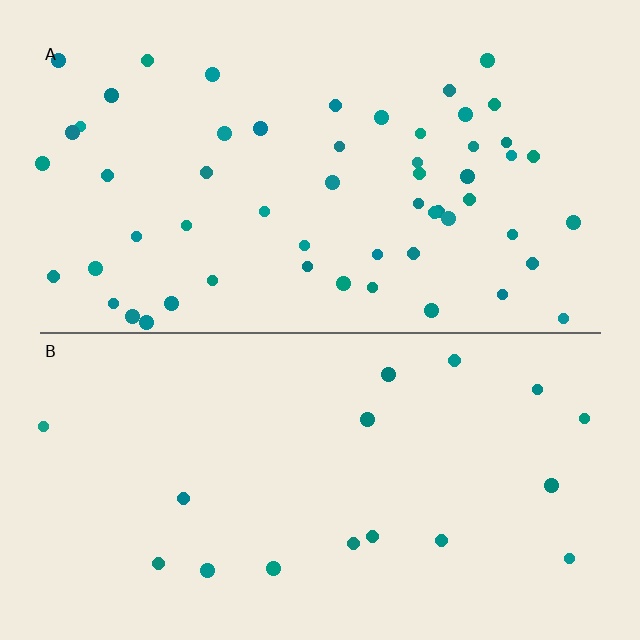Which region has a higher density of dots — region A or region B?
A (the top).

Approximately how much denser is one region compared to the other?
Approximately 3.3× — region A over region B.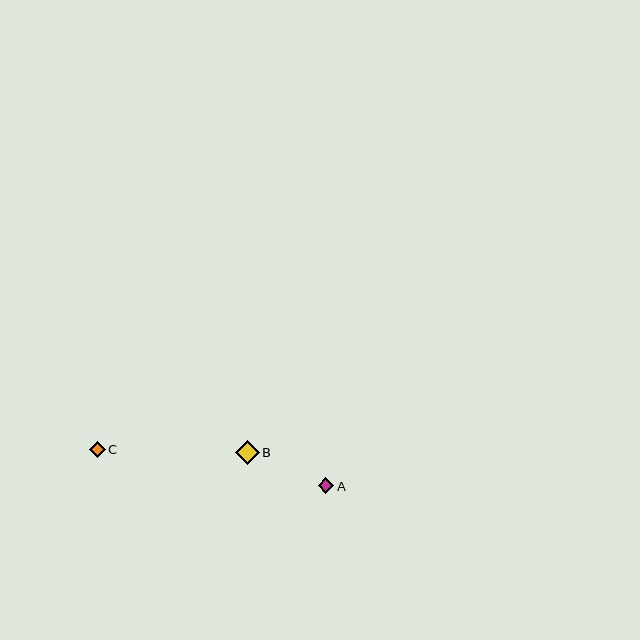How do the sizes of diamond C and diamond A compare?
Diamond C and diamond A are approximately the same size.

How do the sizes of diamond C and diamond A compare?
Diamond C and diamond A are approximately the same size.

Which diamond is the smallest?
Diamond A is the smallest with a size of approximately 16 pixels.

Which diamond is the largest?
Diamond B is the largest with a size of approximately 23 pixels.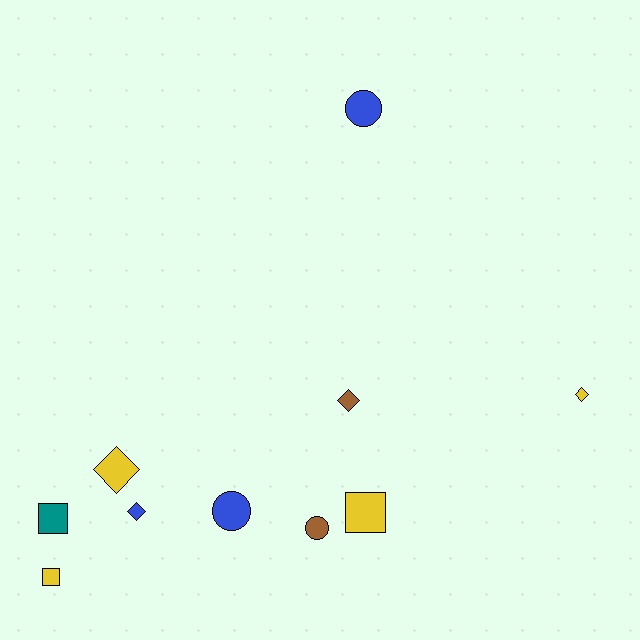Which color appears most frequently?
Yellow, with 4 objects.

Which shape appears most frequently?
Diamond, with 4 objects.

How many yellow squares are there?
There are 2 yellow squares.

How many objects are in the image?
There are 10 objects.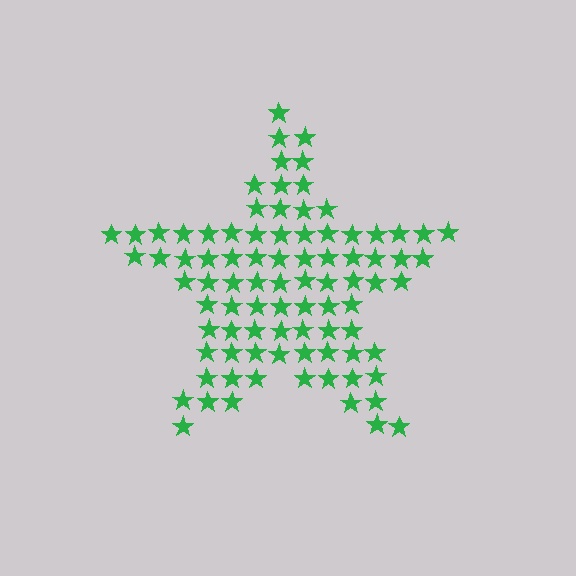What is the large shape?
The large shape is a star.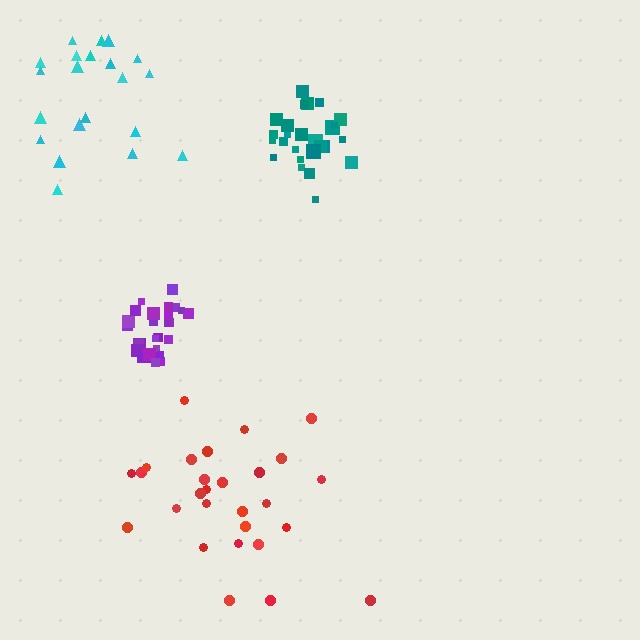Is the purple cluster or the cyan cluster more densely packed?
Purple.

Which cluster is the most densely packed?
Purple.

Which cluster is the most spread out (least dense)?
Cyan.